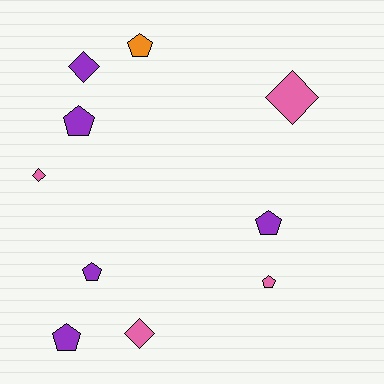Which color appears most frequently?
Purple, with 5 objects.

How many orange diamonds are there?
There are no orange diamonds.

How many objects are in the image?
There are 10 objects.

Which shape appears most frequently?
Pentagon, with 6 objects.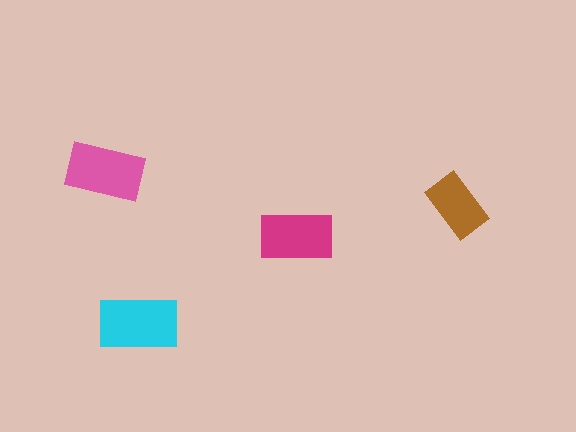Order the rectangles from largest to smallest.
the cyan one, the pink one, the magenta one, the brown one.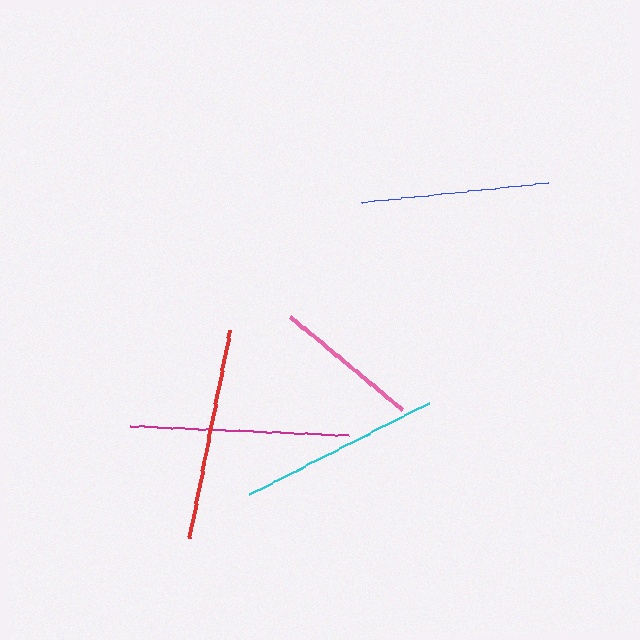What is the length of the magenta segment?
The magenta segment is approximately 218 pixels long.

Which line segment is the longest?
The magenta line is the longest at approximately 218 pixels.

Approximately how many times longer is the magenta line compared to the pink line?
The magenta line is approximately 1.5 times the length of the pink line.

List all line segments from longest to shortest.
From longest to shortest: magenta, red, cyan, blue, pink.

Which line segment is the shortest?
The pink line is the shortest at approximately 145 pixels.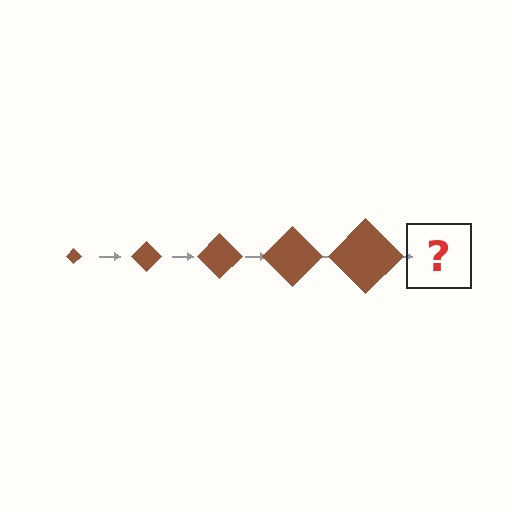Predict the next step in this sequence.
The next step is a brown diamond, larger than the previous one.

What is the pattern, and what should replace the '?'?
The pattern is that the diamond gets progressively larger each step. The '?' should be a brown diamond, larger than the previous one.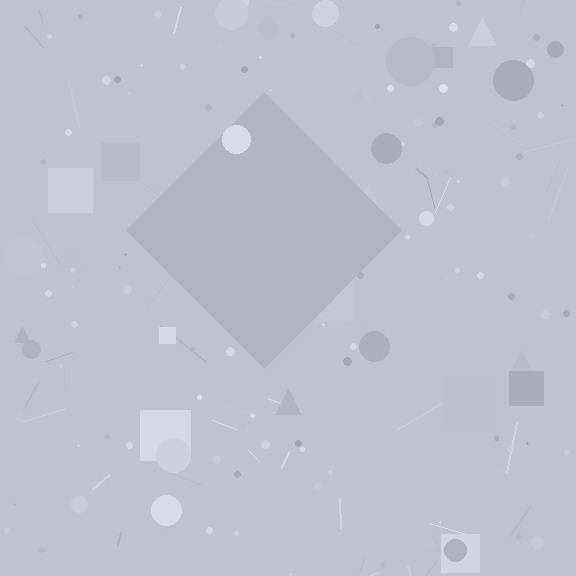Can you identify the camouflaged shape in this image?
The camouflaged shape is a diamond.